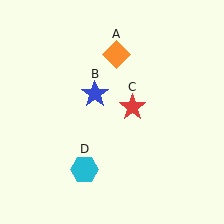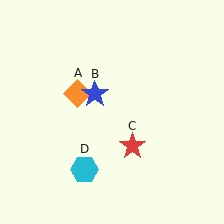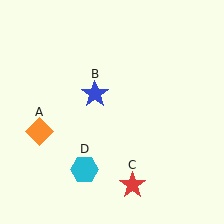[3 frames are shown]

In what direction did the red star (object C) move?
The red star (object C) moved down.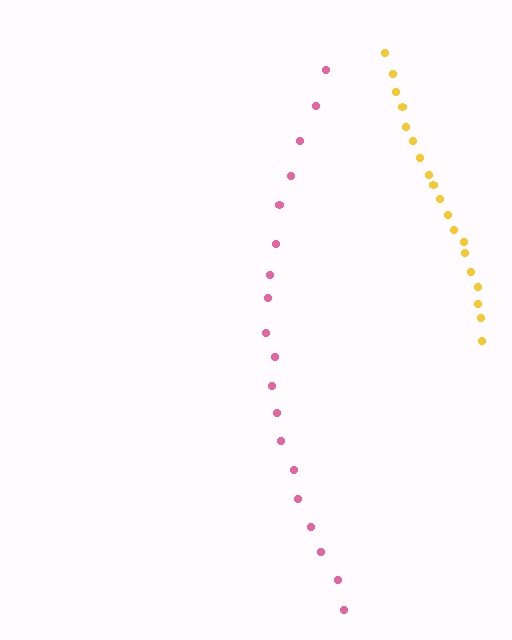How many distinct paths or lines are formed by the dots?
There are 2 distinct paths.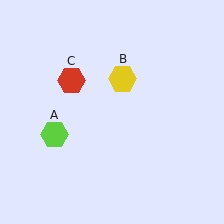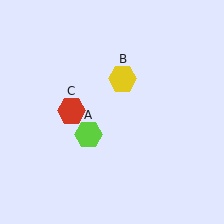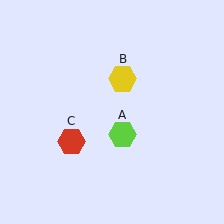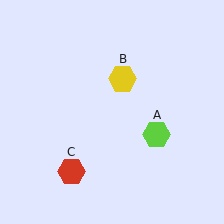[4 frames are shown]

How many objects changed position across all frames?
2 objects changed position: lime hexagon (object A), red hexagon (object C).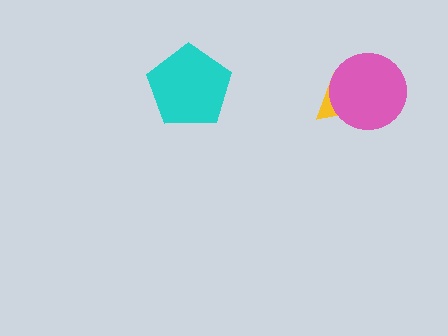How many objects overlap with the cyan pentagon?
0 objects overlap with the cyan pentagon.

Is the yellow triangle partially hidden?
Yes, it is partially covered by another shape.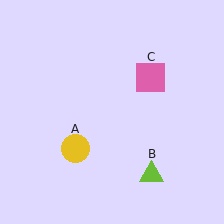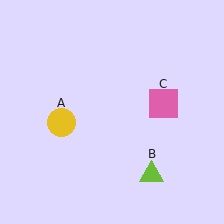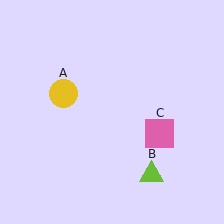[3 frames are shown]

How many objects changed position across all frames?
2 objects changed position: yellow circle (object A), pink square (object C).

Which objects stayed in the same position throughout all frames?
Lime triangle (object B) remained stationary.